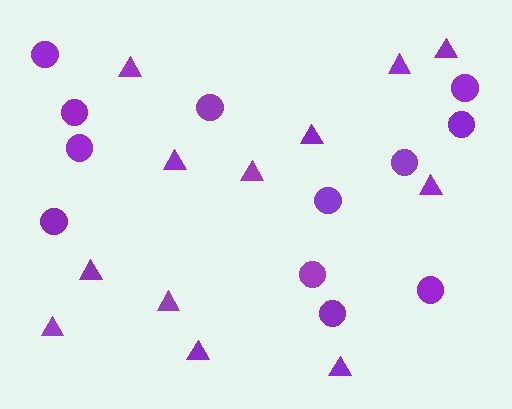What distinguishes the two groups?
There are 2 groups: one group of circles (12) and one group of triangles (12).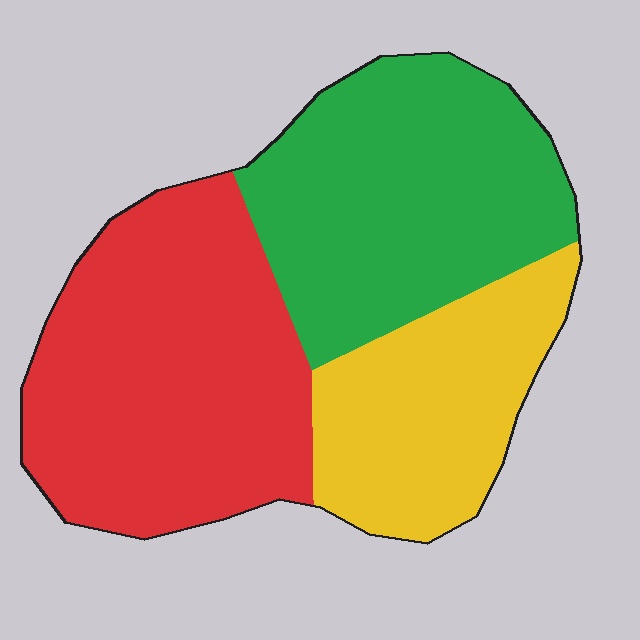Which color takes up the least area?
Yellow, at roughly 25%.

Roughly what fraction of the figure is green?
Green covers around 35% of the figure.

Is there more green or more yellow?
Green.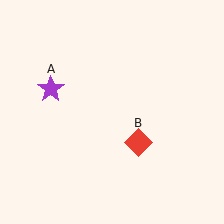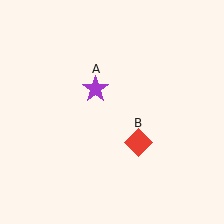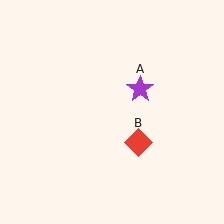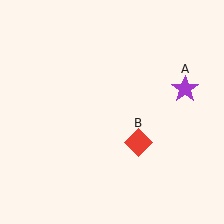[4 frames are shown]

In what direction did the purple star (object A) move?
The purple star (object A) moved right.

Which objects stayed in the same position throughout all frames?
Red diamond (object B) remained stationary.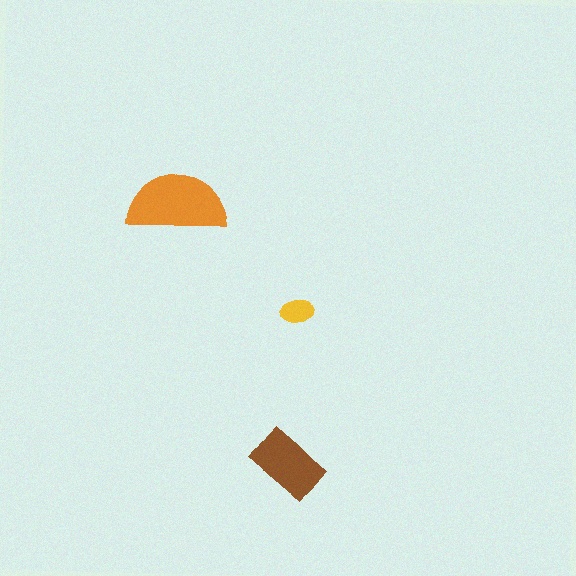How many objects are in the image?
There are 3 objects in the image.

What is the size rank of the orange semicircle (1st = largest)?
1st.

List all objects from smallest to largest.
The yellow ellipse, the brown rectangle, the orange semicircle.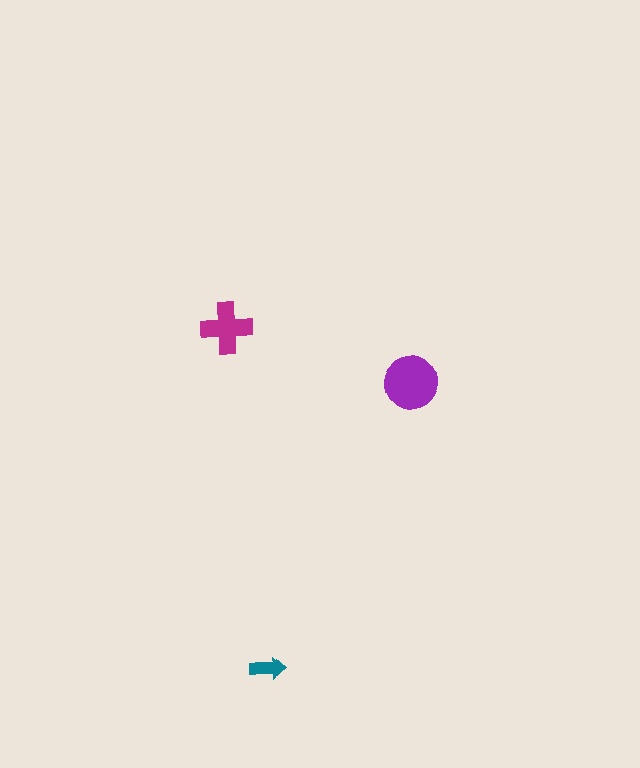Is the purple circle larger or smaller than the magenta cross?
Larger.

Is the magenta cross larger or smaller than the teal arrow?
Larger.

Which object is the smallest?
The teal arrow.